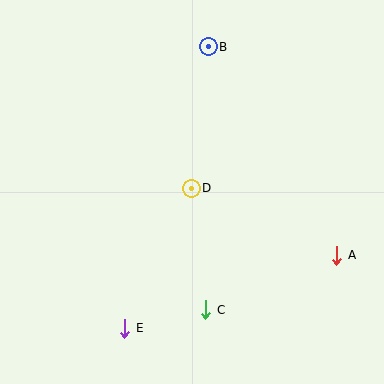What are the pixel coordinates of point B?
Point B is at (208, 47).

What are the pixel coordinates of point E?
Point E is at (125, 328).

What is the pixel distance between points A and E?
The distance between A and E is 224 pixels.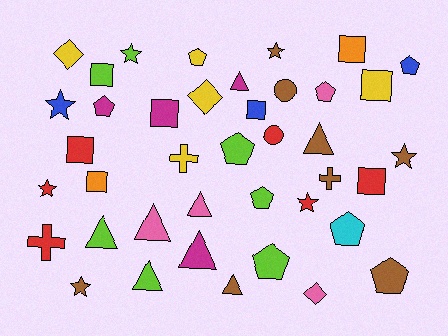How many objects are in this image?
There are 40 objects.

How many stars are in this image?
There are 7 stars.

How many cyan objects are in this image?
There is 1 cyan object.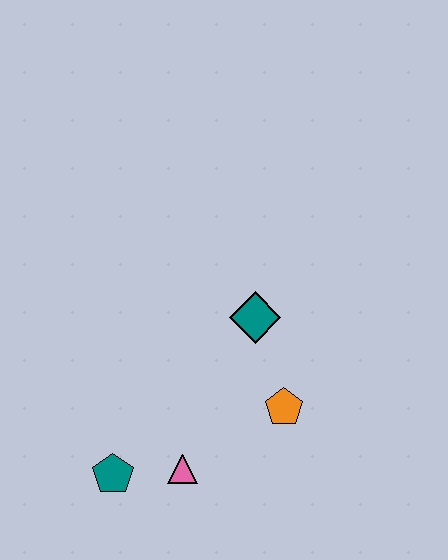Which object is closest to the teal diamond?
The orange pentagon is closest to the teal diamond.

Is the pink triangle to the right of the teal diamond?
No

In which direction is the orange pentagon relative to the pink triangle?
The orange pentagon is to the right of the pink triangle.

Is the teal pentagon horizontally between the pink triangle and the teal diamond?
No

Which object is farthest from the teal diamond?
The teal pentagon is farthest from the teal diamond.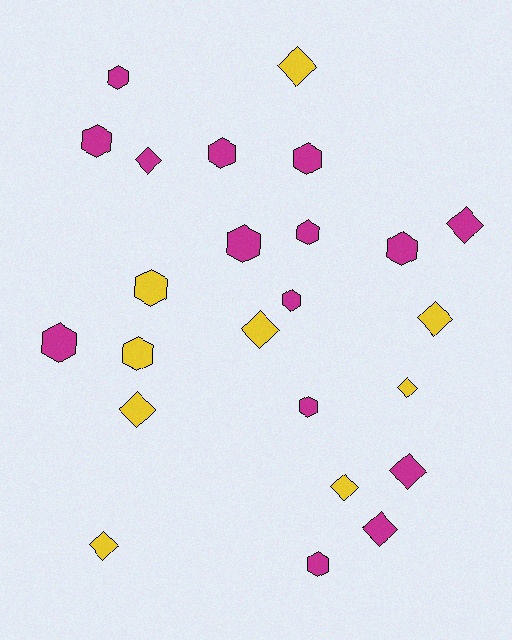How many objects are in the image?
There are 24 objects.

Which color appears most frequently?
Magenta, with 15 objects.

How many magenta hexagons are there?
There are 11 magenta hexagons.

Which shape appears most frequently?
Hexagon, with 13 objects.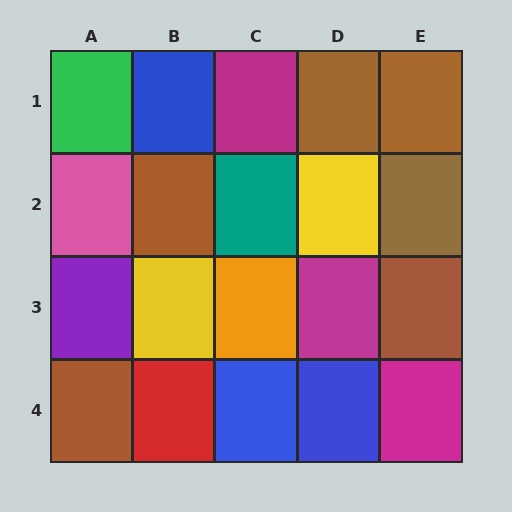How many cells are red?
1 cell is red.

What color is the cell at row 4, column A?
Brown.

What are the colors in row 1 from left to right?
Green, blue, magenta, brown, brown.